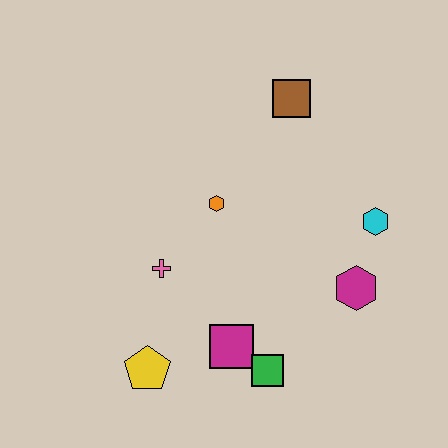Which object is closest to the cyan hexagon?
The magenta hexagon is closest to the cyan hexagon.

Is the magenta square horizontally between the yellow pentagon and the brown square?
Yes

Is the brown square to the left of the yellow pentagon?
No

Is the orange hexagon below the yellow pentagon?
No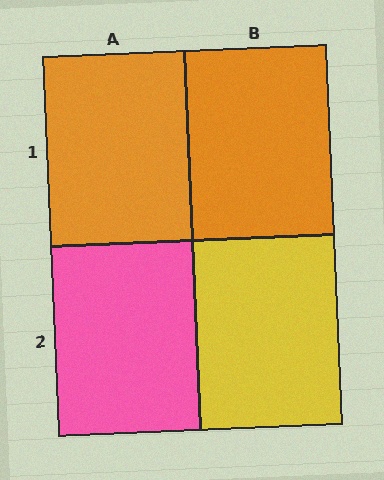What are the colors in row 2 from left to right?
Pink, yellow.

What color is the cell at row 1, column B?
Orange.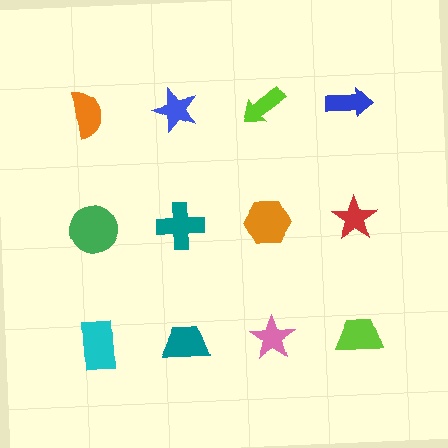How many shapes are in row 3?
4 shapes.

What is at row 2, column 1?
A green circle.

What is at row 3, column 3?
A pink star.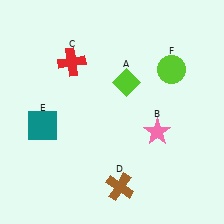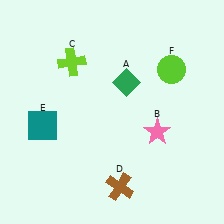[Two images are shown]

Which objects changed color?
A changed from lime to green. C changed from red to lime.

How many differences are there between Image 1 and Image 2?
There are 2 differences between the two images.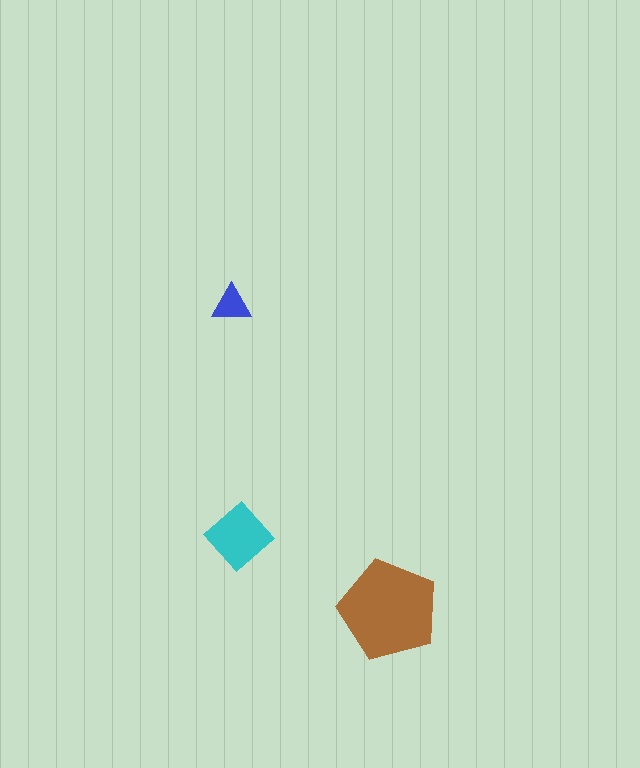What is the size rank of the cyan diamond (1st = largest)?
2nd.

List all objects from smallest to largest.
The blue triangle, the cyan diamond, the brown pentagon.